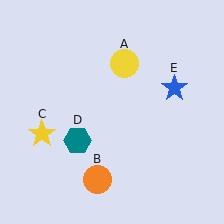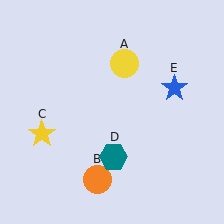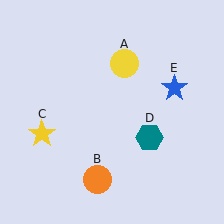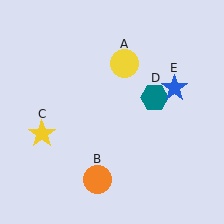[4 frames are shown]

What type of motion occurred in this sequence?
The teal hexagon (object D) rotated counterclockwise around the center of the scene.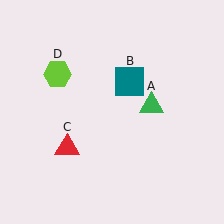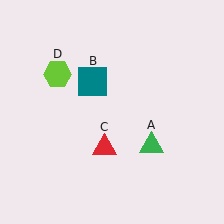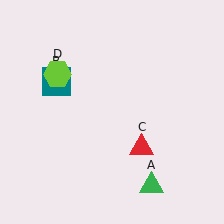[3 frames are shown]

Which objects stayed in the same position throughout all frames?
Lime hexagon (object D) remained stationary.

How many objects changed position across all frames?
3 objects changed position: green triangle (object A), teal square (object B), red triangle (object C).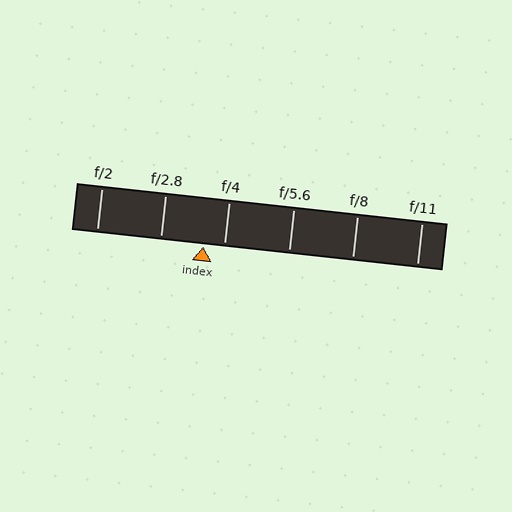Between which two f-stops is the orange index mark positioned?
The index mark is between f/2.8 and f/4.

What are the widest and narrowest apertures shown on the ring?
The widest aperture shown is f/2 and the narrowest is f/11.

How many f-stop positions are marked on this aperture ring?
There are 6 f-stop positions marked.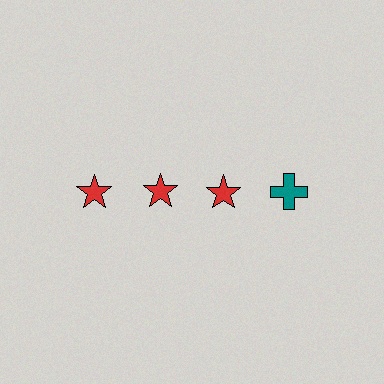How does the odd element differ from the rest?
It differs in both color (teal instead of red) and shape (cross instead of star).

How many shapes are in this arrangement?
There are 4 shapes arranged in a grid pattern.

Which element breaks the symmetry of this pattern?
The teal cross in the top row, second from right column breaks the symmetry. All other shapes are red stars.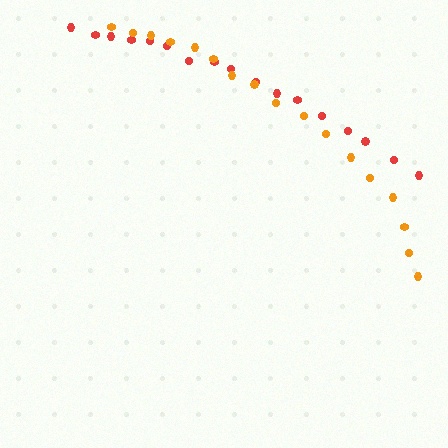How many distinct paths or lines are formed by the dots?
There are 2 distinct paths.